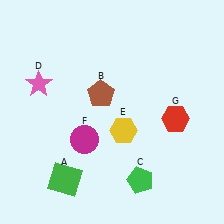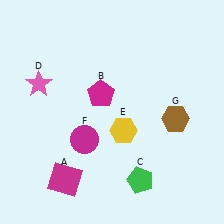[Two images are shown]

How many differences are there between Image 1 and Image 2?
There are 3 differences between the two images.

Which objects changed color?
A changed from green to magenta. B changed from brown to magenta. G changed from red to brown.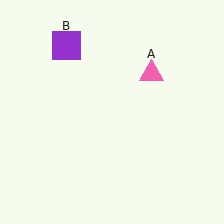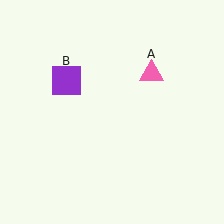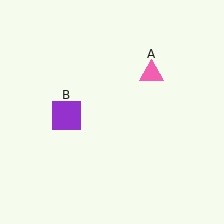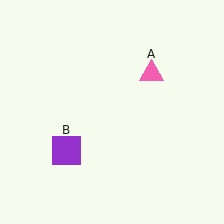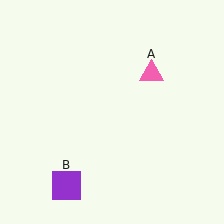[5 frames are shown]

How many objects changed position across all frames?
1 object changed position: purple square (object B).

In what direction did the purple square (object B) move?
The purple square (object B) moved down.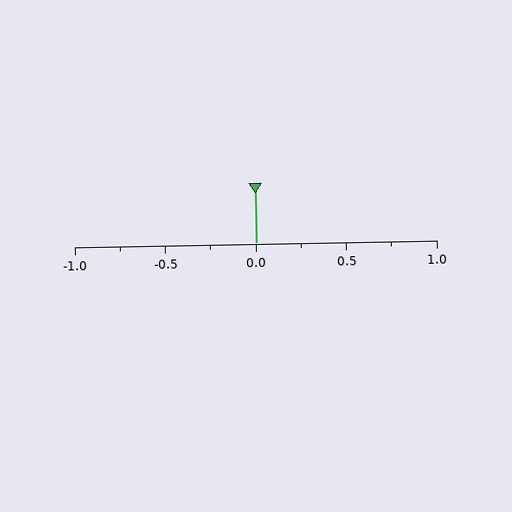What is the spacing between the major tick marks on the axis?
The major ticks are spaced 0.5 apart.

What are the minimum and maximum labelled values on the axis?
The axis runs from -1.0 to 1.0.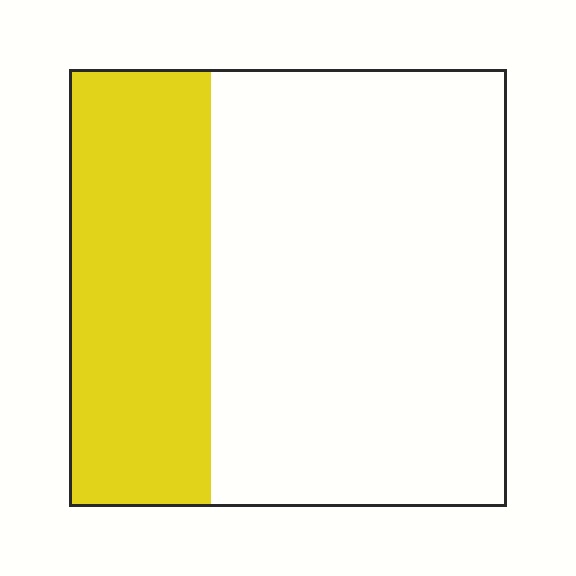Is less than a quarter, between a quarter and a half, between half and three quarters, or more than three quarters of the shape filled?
Between a quarter and a half.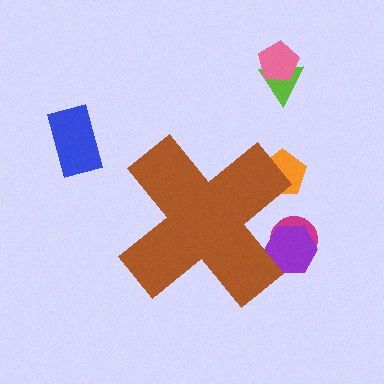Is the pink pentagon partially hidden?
No, the pink pentagon is fully visible.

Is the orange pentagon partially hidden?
Yes, the orange pentagon is partially hidden behind the brown cross.